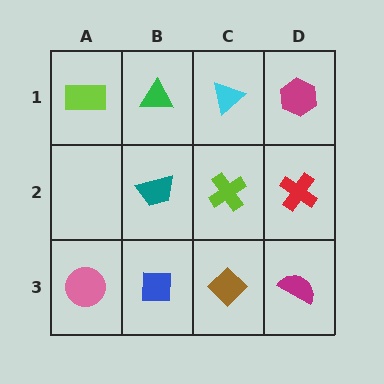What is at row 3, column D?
A magenta semicircle.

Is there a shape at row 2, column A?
No, that cell is empty.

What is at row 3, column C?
A brown diamond.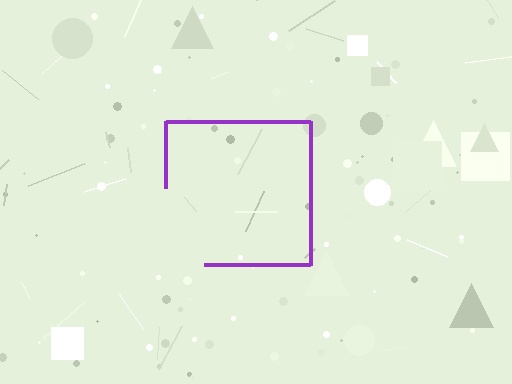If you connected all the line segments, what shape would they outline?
They would outline a square.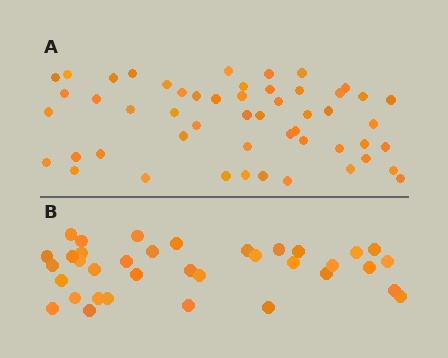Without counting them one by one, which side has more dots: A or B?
Region A (the top region) has more dots.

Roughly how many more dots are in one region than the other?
Region A has approximately 15 more dots than region B.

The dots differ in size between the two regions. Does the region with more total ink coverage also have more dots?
No. Region B has more total ink coverage because its dots are larger, but region A actually contains more individual dots. Total area can be misleading — the number of items is what matters here.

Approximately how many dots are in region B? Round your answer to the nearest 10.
About 40 dots. (The exact count is 36, which rounds to 40.)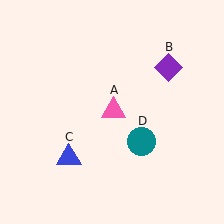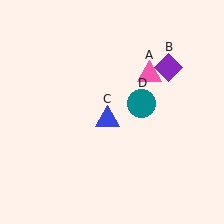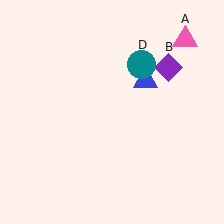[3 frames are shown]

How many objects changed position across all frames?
3 objects changed position: pink triangle (object A), blue triangle (object C), teal circle (object D).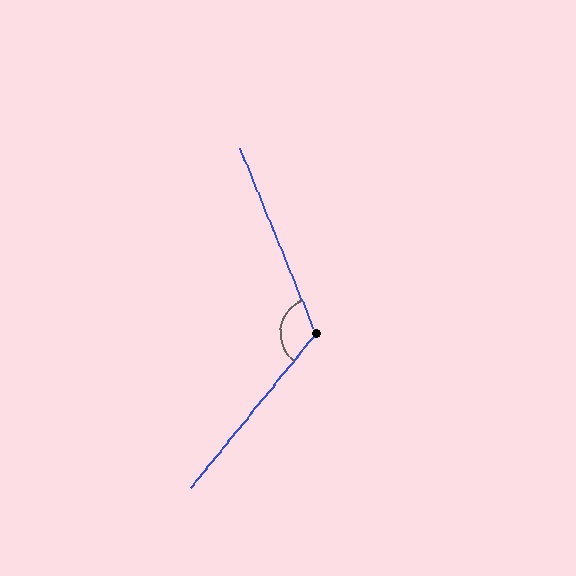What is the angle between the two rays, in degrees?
Approximately 118 degrees.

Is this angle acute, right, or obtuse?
It is obtuse.